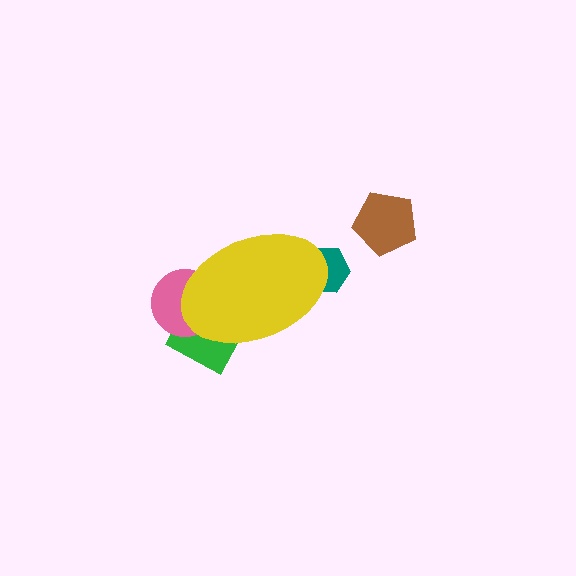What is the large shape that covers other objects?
A yellow ellipse.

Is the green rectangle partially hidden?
Yes, the green rectangle is partially hidden behind the yellow ellipse.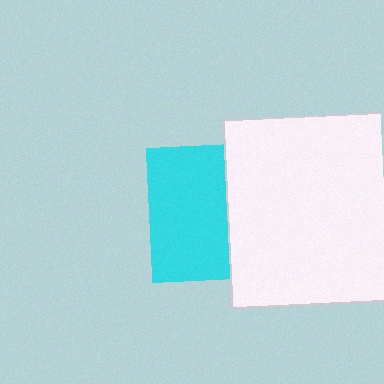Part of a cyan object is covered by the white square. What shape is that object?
It is a square.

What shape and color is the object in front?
The object in front is a white square.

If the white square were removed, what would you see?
You would see the complete cyan square.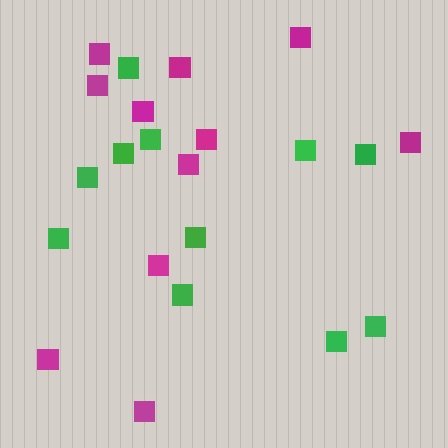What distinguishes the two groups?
There are 2 groups: one group of green squares (11) and one group of magenta squares (11).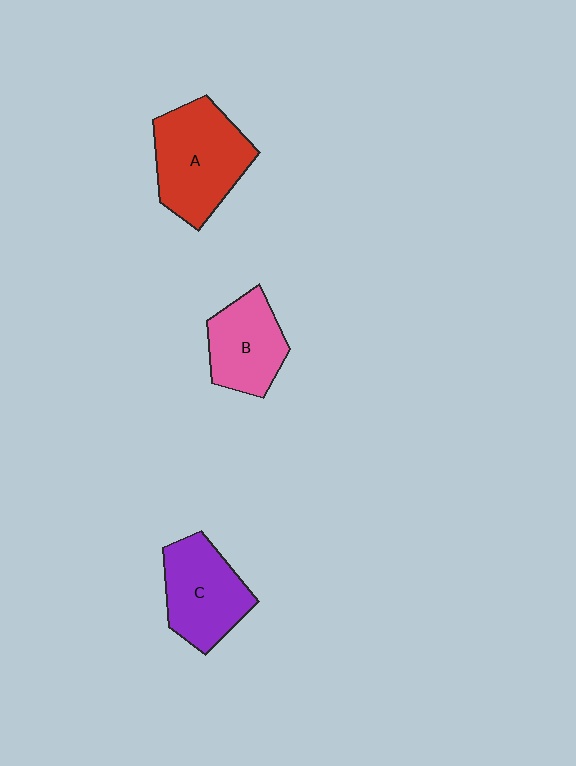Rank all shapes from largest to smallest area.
From largest to smallest: A (red), C (purple), B (pink).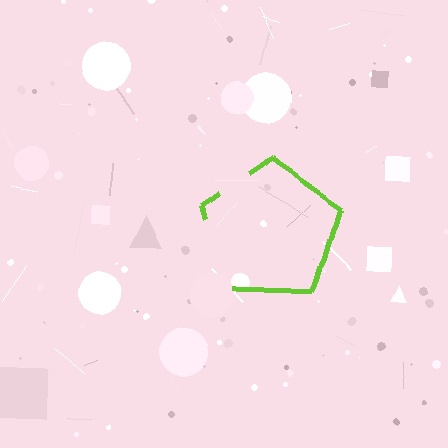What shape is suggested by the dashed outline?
The dashed outline suggests a pentagon.